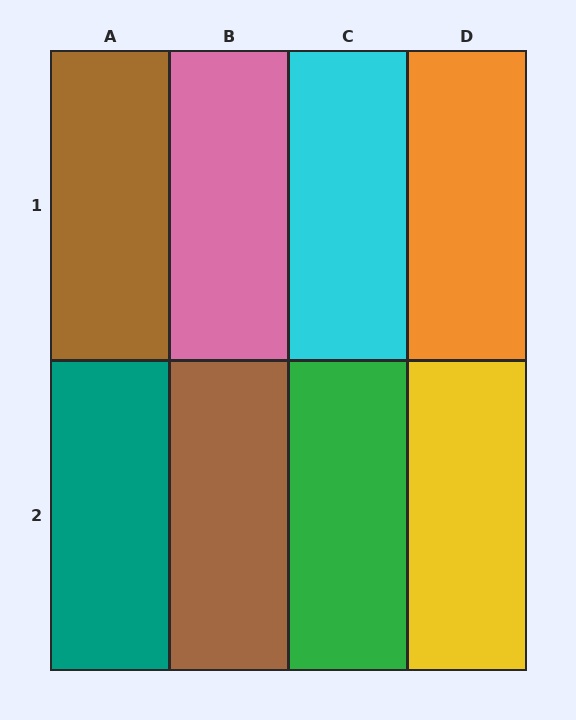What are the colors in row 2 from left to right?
Teal, brown, green, yellow.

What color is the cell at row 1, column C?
Cyan.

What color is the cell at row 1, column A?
Brown.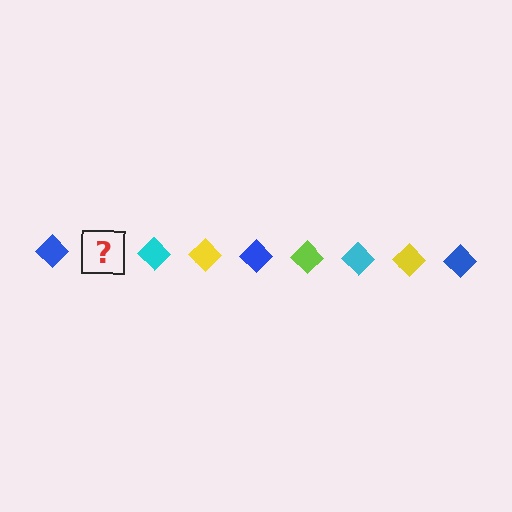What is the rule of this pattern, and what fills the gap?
The rule is that the pattern cycles through blue, lime, cyan, yellow diamonds. The gap should be filled with a lime diamond.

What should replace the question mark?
The question mark should be replaced with a lime diamond.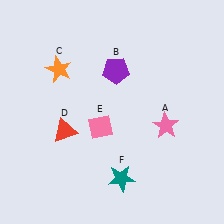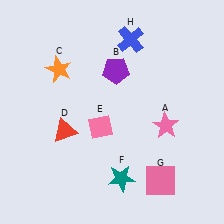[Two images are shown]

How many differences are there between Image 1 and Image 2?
There are 2 differences between the two images.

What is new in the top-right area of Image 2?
A blue cross (H) was added in the top-right area of Image 2.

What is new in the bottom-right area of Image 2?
A pink square (G) was added in the bottom-right area of Image 2.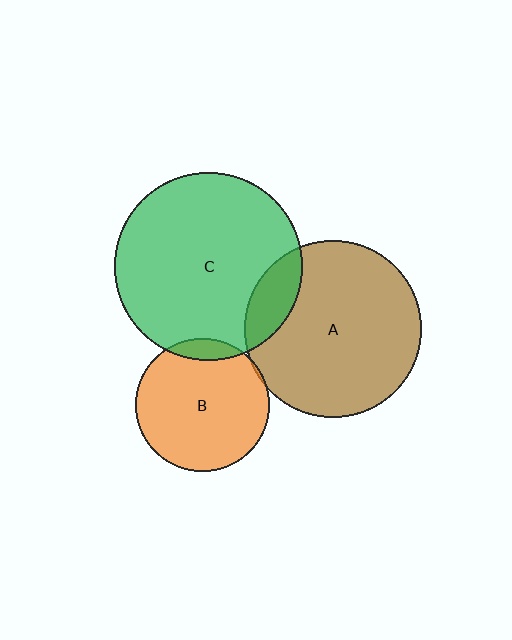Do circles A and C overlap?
Yes.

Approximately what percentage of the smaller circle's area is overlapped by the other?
Approximately 15%.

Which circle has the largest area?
Circle C (green).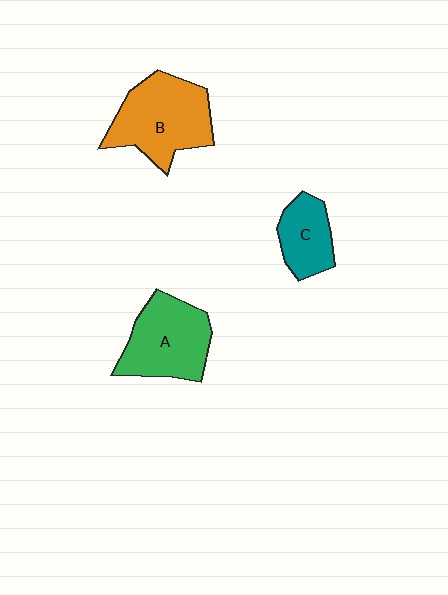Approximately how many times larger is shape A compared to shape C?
Approximately 1.7 times.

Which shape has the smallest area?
Shape C (teal).